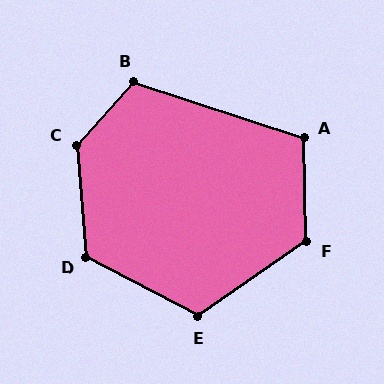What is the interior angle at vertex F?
Approximately 124 degrees (obtuse).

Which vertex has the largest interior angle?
C, at approximately 133 degrees.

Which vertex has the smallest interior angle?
A, at approximately 109 degrees.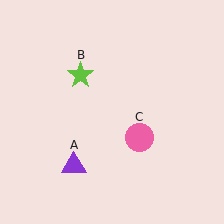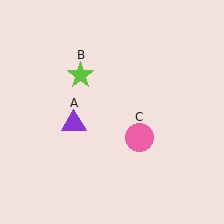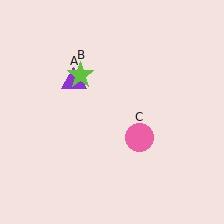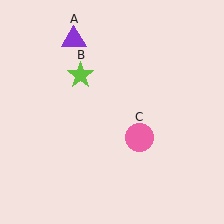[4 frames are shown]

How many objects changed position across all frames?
1 object changed position: purple triangle (object A).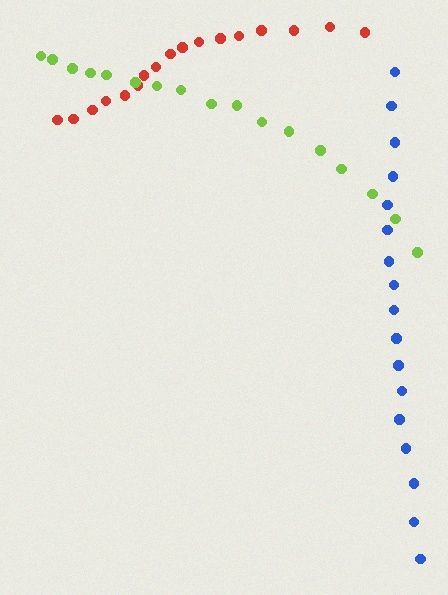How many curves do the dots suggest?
There are 3 distinct paths.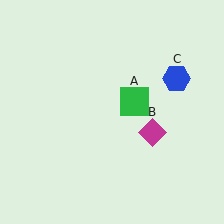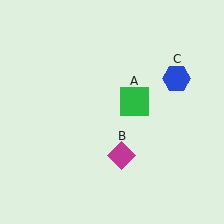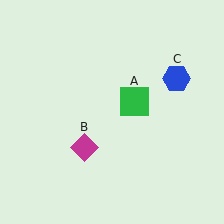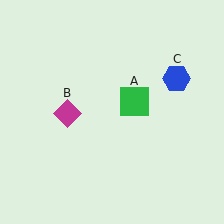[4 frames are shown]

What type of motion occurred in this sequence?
The magenta diamond (object B) rotated clockwise around the center of the scene.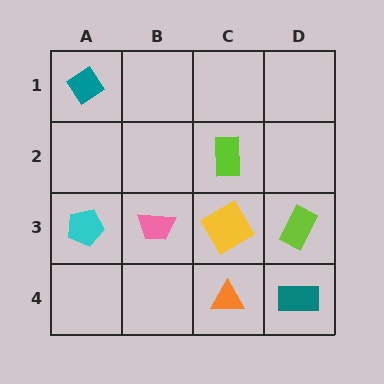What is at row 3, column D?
A lime rectangle.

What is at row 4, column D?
A teal rectangle.